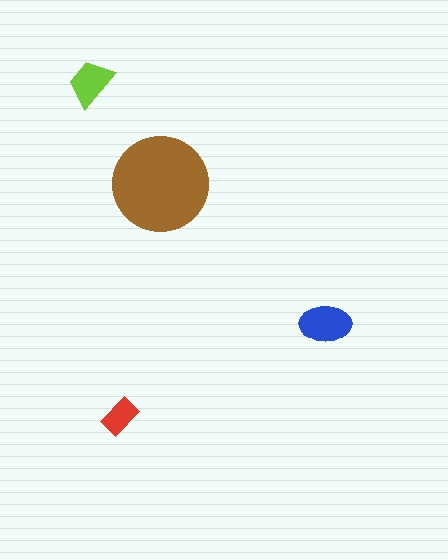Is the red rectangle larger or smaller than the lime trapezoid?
Smaller.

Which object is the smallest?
The red rectangle.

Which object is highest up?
The lime trapezoid is topmost.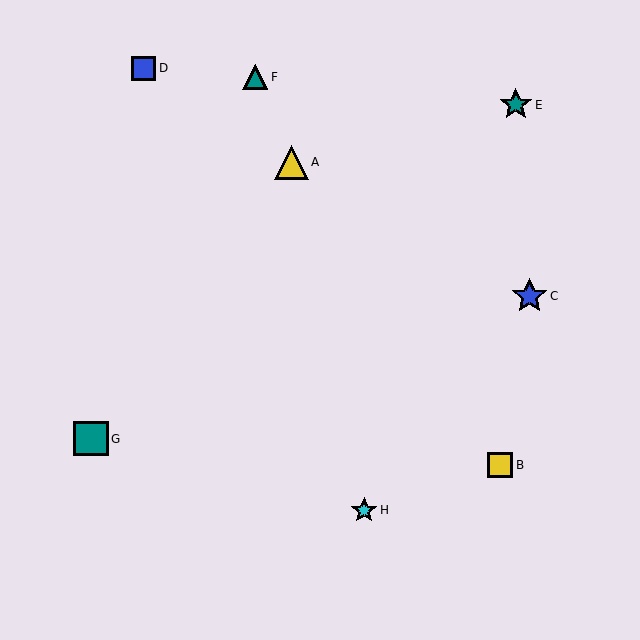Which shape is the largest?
The blue star (labeled C) is the largest.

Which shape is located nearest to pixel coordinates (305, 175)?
The yellow triangle (labeled A) at (291, 162) is nearest to that location.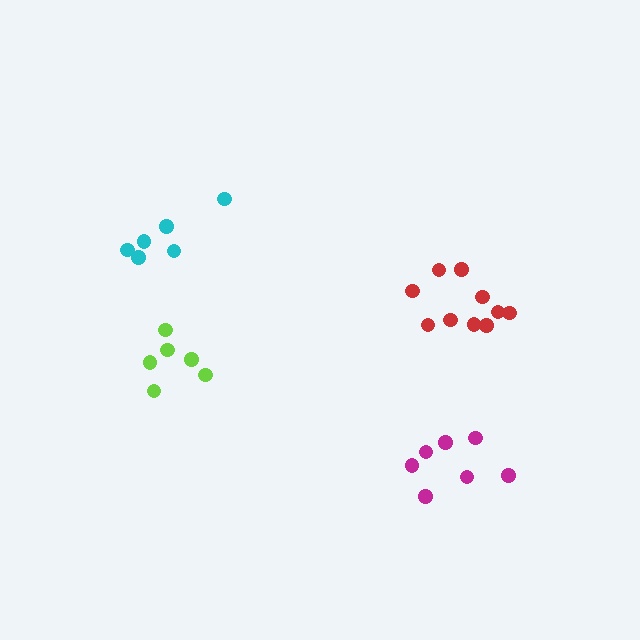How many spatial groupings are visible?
There are 4 spatial groupings.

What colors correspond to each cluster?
The clusters are colored: cyan, lime, magenta, red.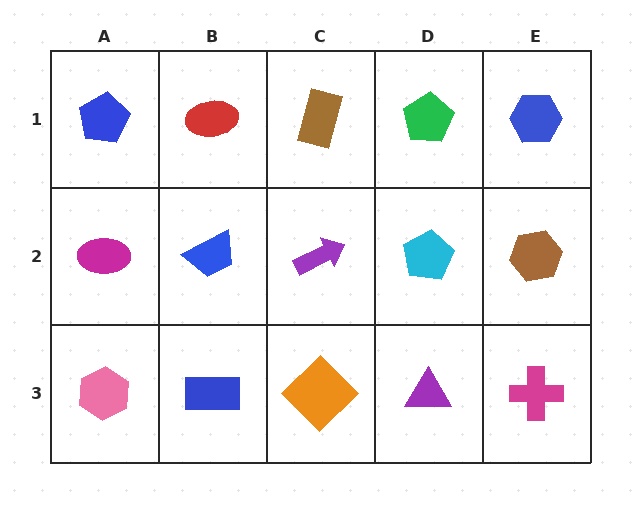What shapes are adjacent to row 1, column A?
A magenta ellipse (row 2, column A), a red ellipse (row 1, column B).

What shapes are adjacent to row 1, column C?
A purple arrow (row 2, column C), a red ellipse (row 1, column B), a green pentagon (row 1, column D).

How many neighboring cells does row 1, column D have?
3.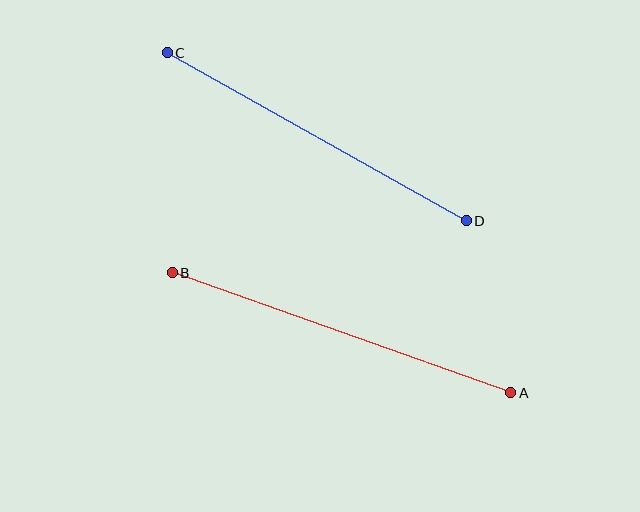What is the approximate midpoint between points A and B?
The midpoint is at approximately (341, 333) pixels.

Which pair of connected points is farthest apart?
Points A and B are farthest apart.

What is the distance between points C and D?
The distance is approximately 343 pixels.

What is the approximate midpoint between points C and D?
The midpoint is at approximately (317, 137) pixels.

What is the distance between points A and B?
The distance is approximately 359 pixels.